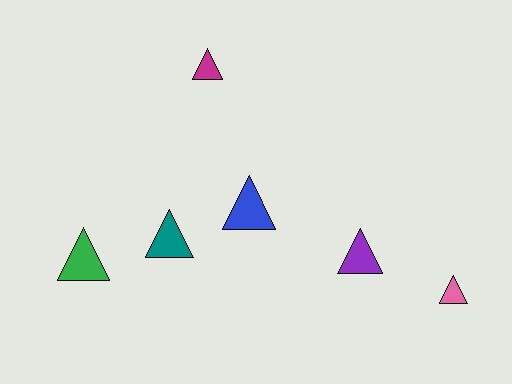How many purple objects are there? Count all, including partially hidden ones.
There is 1 purple object.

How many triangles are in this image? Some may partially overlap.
There are 6 triangles.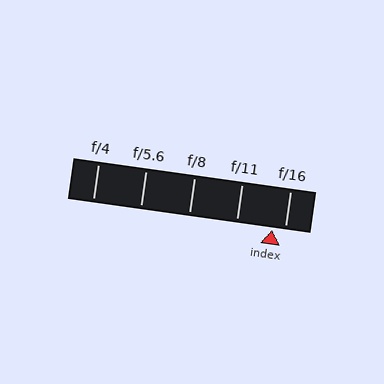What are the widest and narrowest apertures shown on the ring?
The widest aperture shown is f/4 and the narrowest is f/16.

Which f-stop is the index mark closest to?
The index mark is closest to f/16.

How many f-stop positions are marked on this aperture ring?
There are 5 f-stop positions marked.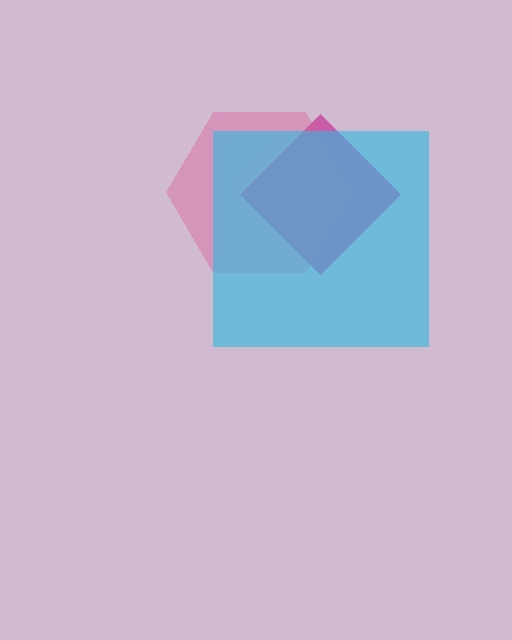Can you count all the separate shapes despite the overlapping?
Yes, there are 3 separate shapes.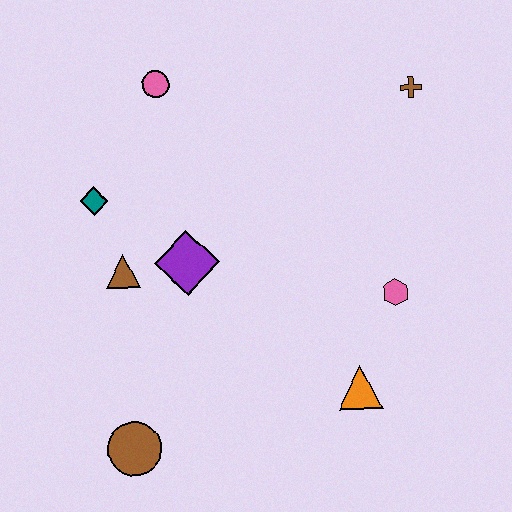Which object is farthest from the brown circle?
The brown cross is farthest from the brown circle.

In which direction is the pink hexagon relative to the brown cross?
The pink hexagon is below the brown cross.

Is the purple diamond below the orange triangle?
No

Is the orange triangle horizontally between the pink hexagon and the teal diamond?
Yes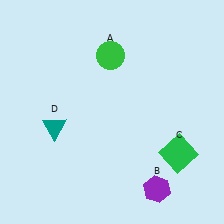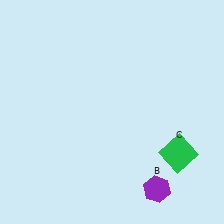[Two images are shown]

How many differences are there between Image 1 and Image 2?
There are 2 differences between the two images.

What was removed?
The teal triangle (D), the green circle (A) were removed in Image 2.